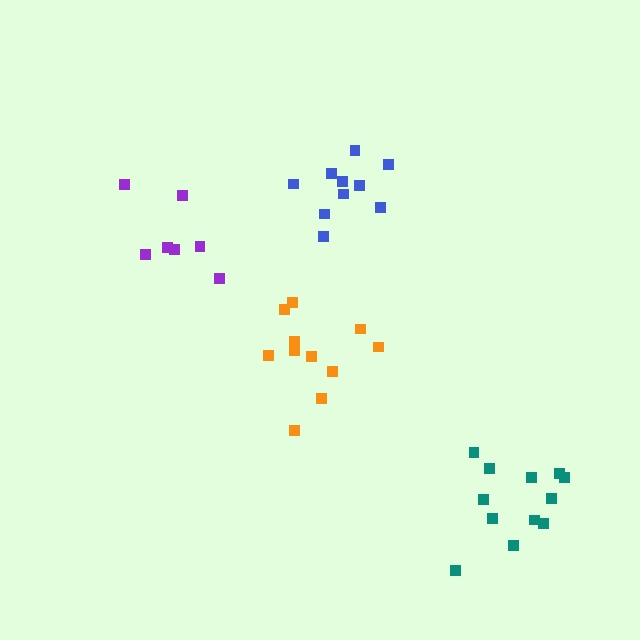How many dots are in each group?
Group 1: 7 dots, Group 2: 10 dots, Group 3: 11 dots, Group 4: 12 dots (40 total).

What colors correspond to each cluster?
The clusters are colored: purple, blue, orange, teal.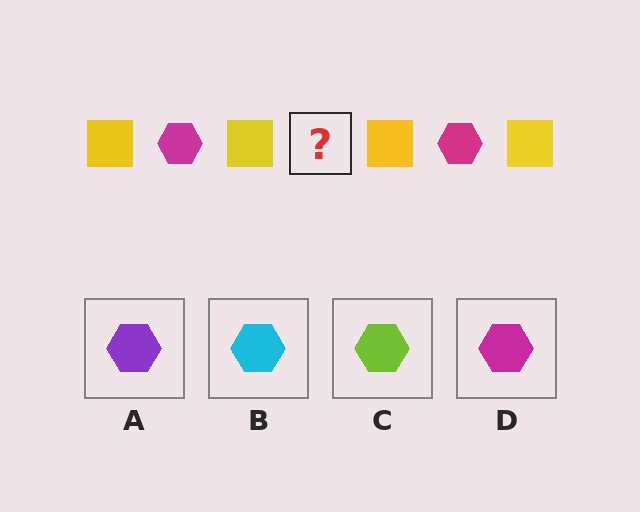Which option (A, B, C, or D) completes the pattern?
D.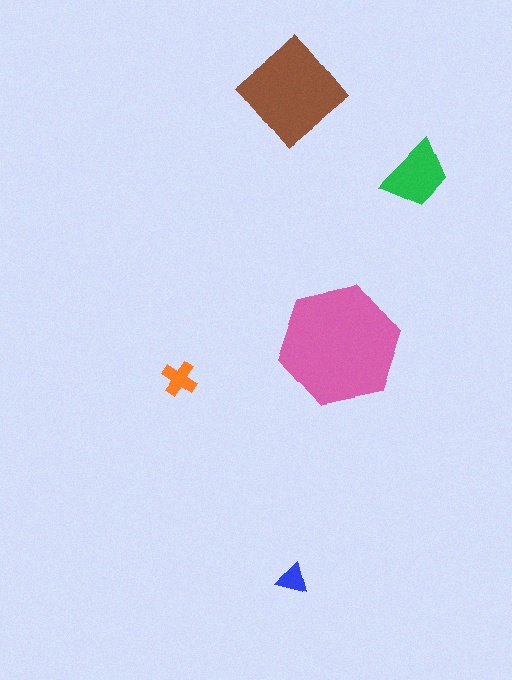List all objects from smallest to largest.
The blue triangle, the orange cross, the green trapezoid, the brown diamond, the pink hexagon.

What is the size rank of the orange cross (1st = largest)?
4th.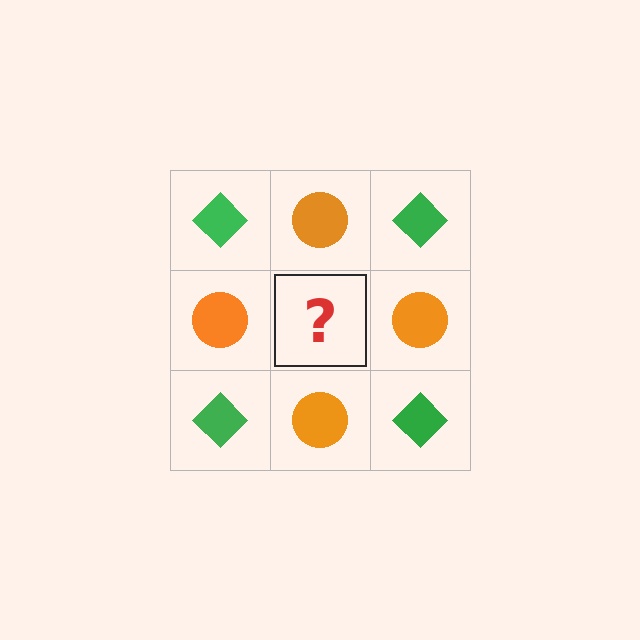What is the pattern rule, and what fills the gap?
The rule is that it alternates green diamond and orange circle in a checkerboard pattern. The gap should be filled with a green diamond.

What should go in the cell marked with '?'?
The missing cell should contain a green diamond.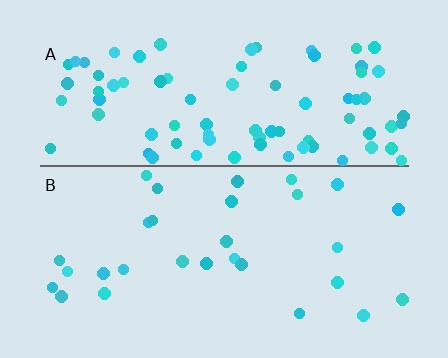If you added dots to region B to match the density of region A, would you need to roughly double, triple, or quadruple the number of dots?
Approximately triple.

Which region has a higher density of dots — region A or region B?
A (the top).